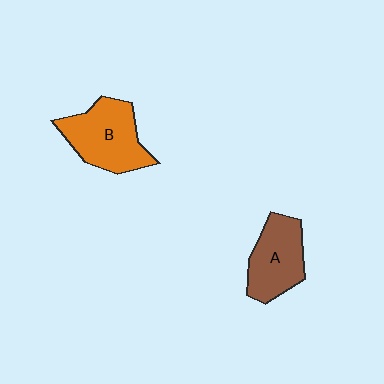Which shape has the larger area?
Shape B (orange).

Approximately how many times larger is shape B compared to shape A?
Approximately 1.2 times.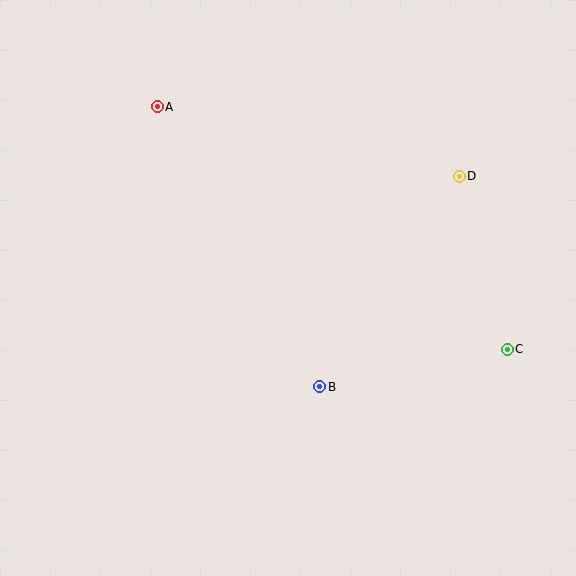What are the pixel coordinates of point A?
Point A is at (157, 107).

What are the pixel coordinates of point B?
Point B is at (320, 387).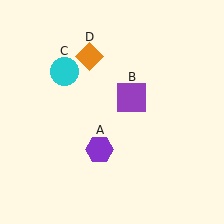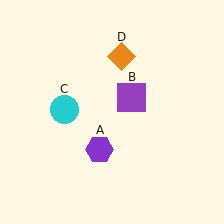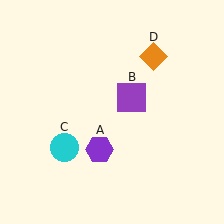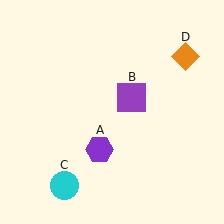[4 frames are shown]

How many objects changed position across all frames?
2 objects changed position: cyan circle (object C), orange diamond (object D).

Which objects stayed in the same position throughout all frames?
Purple hexagon (object A) and purple square (object B) remained stationary.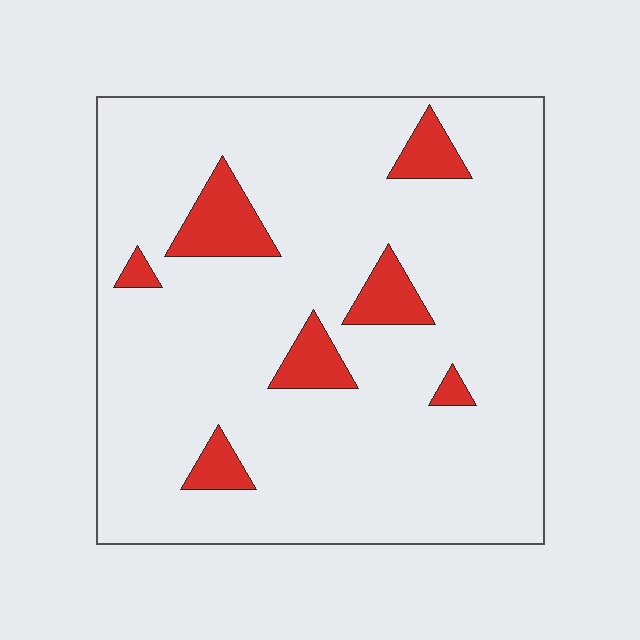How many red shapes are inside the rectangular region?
7.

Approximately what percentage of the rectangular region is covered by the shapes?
Approximately 10%.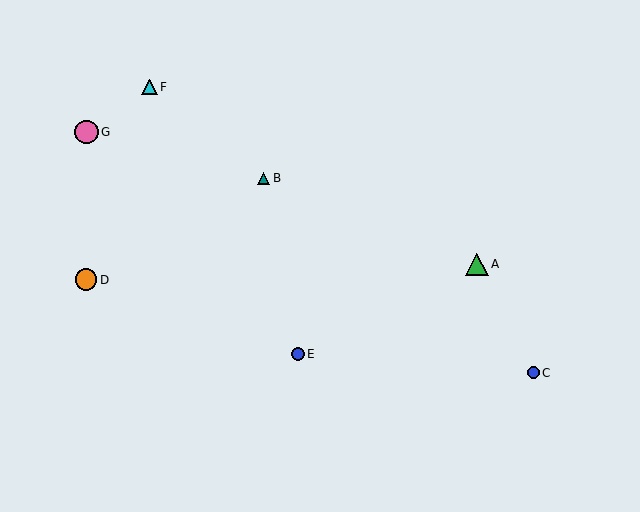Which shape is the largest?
The pink circle (labeled G) is the largest.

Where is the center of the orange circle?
The center of the orange circle is at (86, 280).